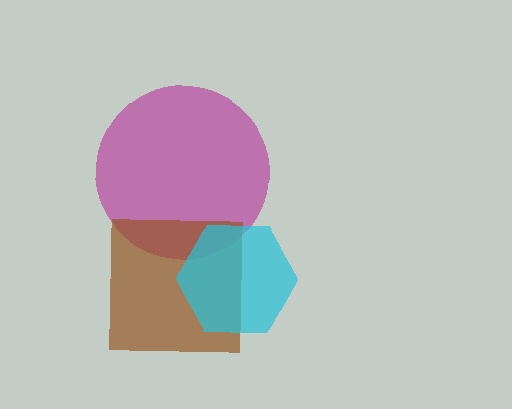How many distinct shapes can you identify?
There are 3 distinct shapes: a magenta circle, a brown square, a cyan hexagon.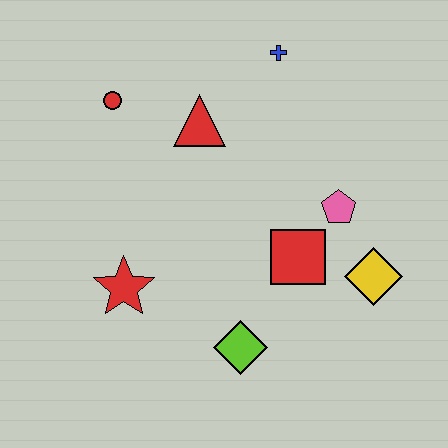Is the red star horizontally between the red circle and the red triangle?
Yes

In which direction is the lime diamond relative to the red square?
The lime diamond is below the red square.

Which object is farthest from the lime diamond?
The blue cross is farthest from the lime diamond.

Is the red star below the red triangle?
Yes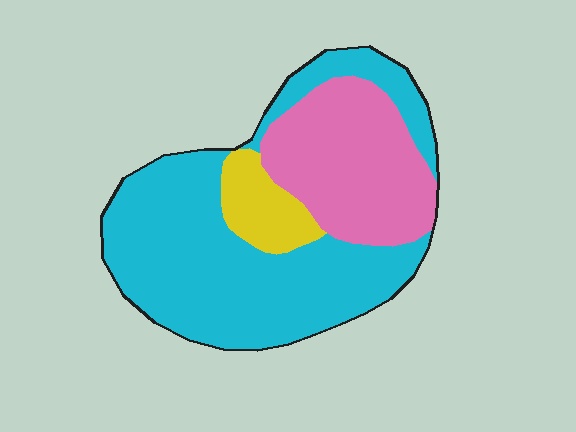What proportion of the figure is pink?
Pink covers 30% of the figure.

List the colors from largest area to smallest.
From largest to smallest: cyan, pink, yellow.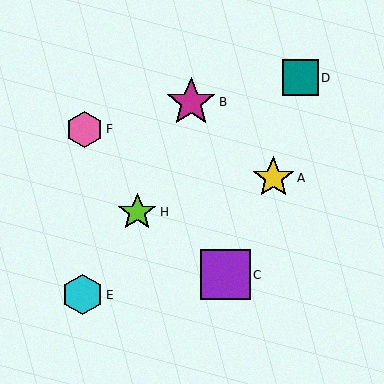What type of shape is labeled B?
Shape B is a magenta star.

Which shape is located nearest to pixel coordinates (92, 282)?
The cyan hexagon (labeled E) at (82, 295) is nearest to that location.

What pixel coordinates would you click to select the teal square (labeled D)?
Click at (300, 78) to select the teal square D.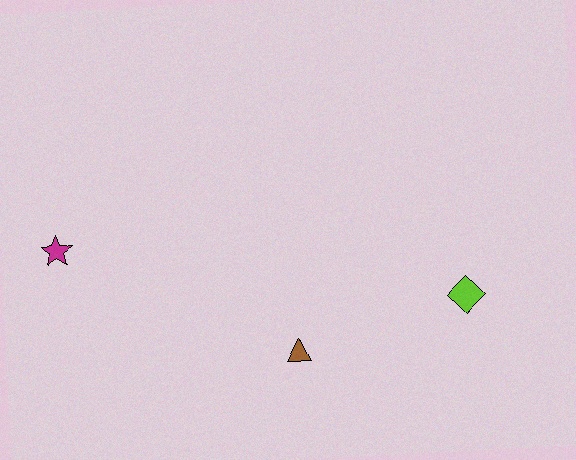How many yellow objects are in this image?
There are no yellow objects.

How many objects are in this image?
There are 3 objects.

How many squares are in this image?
There are no squares.